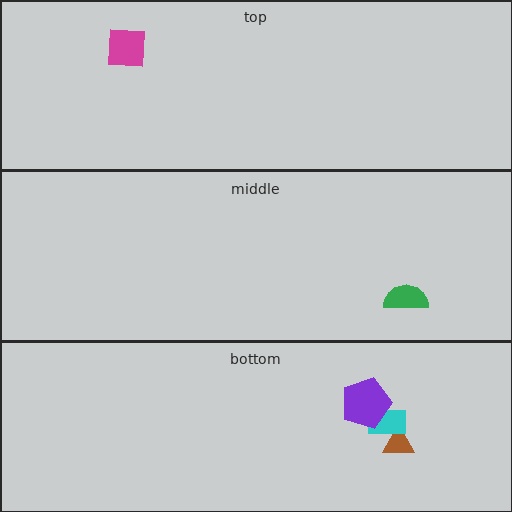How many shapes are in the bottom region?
3.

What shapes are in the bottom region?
The brown triangle, the cyan rectangle, the purple pentagon.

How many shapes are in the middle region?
1.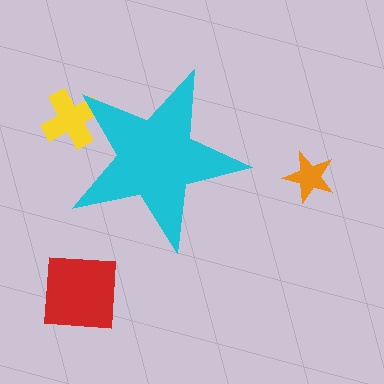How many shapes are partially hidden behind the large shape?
1 shape is partially hidden.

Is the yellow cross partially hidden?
Yes, the yellow cross is partially hidden behind the cyan star.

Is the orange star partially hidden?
No, the orange star is fully visible.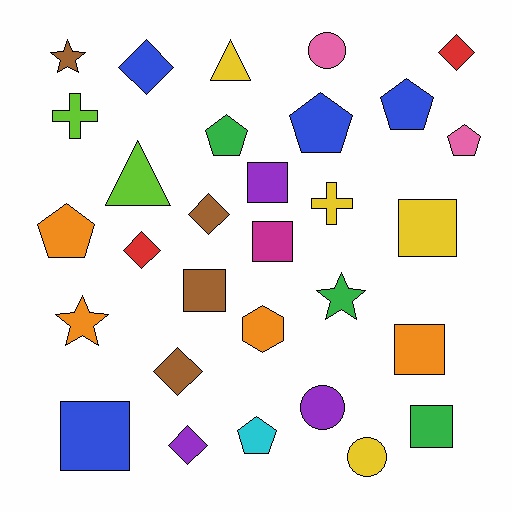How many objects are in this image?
There are 30 objects.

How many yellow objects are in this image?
There are 4 yellow objects.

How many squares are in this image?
There are 7 squares.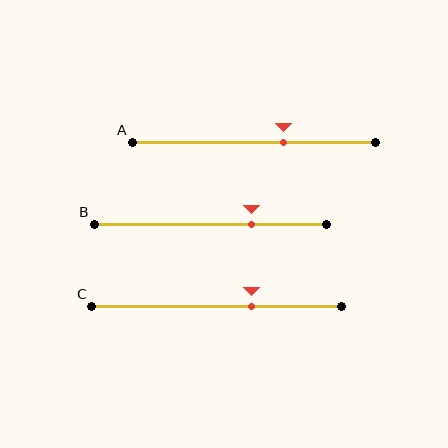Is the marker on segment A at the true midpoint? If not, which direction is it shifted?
No, the marker on segment A is shifted to the right by about 12% of the segment length.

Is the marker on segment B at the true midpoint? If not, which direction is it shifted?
No, the marker on segment B is shifted to the right by about 17% of the segment length.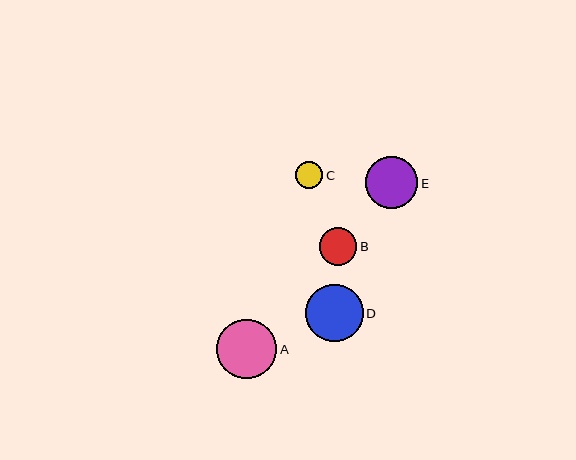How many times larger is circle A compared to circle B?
Circle A is approximately 1.6 times the size of circle B.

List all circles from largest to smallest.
From largest to smallest: A, D, E, B, C.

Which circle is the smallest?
Circle C is the smallest with a size of approximately 27 pixels.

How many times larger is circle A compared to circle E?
Circle A is approximately 1.1 times the size of circle E.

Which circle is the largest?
Circle A is the largest with a size of approximately 60 pixels.